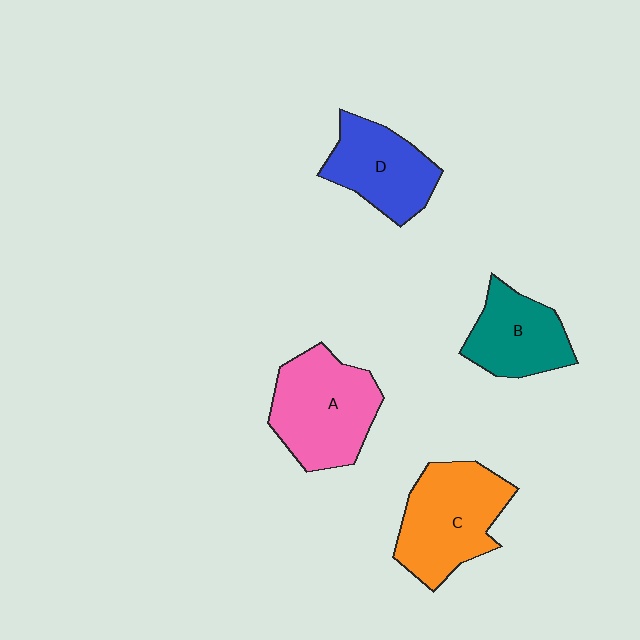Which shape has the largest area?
Shape C (orange).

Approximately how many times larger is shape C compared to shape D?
Approximately 1.3 times.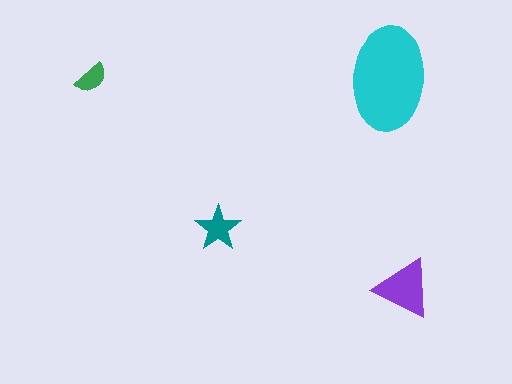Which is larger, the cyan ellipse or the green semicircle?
The cyan ellipse.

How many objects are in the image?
There are 4 objects in the image.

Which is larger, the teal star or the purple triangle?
The purple triangle.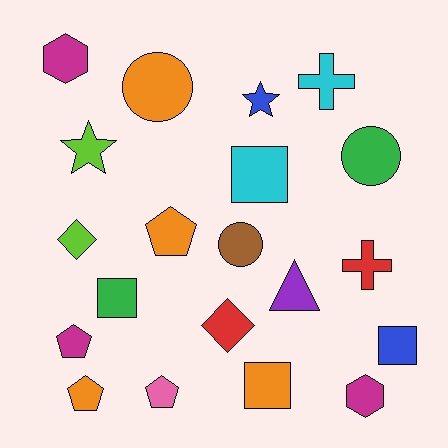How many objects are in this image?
There are 20 objects.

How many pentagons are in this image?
There are 4 pentagons.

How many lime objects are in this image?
There are 2 lime objects.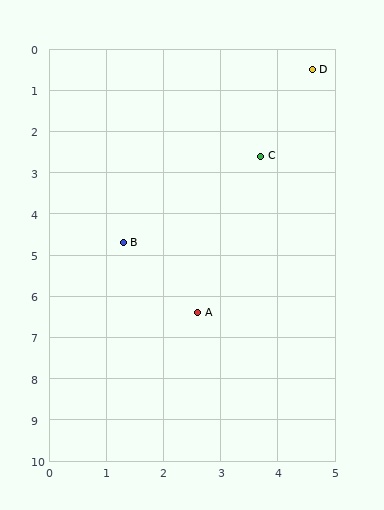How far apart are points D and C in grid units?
Points D and C are about 2.3 grid units apart.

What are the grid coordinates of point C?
Point C is at approximately (3.7, 2.6).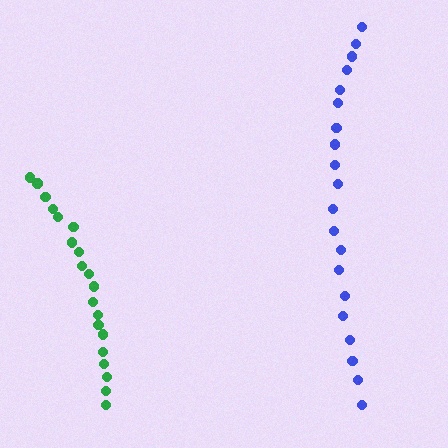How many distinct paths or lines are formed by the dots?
There are 2 distinct paths.